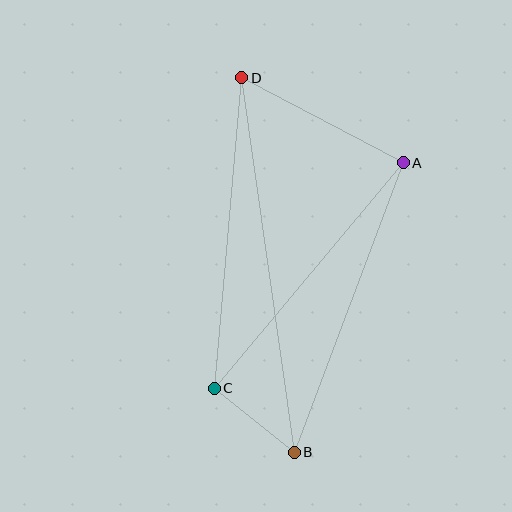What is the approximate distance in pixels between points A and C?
The distance between A and C is approximately 294 pixels.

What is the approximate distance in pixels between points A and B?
The distance between A and B is approximately 309 pixels.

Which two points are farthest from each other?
Points B and D are farthest from each other.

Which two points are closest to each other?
Points B and C are closest to each other.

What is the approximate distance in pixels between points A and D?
The distance between A and D is approximately 183 pixels.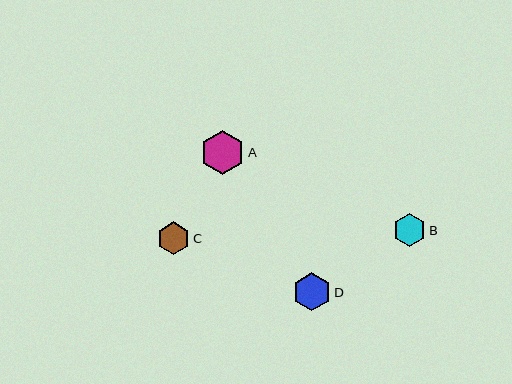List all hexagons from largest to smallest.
From largest to smallest: A, D, C, B.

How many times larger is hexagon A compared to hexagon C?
Hexagon A is approximately 1.3 times the size of hexagon C.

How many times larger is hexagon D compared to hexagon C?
Hexagon D is approximately 1.2 times the size of hexagon C.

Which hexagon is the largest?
Hexagon A is the largest with a size of approximately 44 pixels.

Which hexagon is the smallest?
Hexagon B is the smallest with a size of approximately 33 pixels.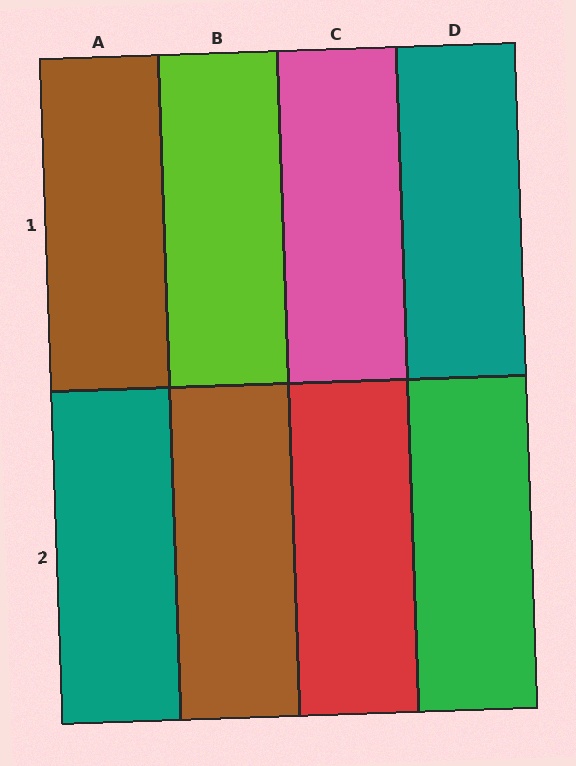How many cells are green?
1 cell is green.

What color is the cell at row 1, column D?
Teal.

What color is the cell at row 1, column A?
Brown.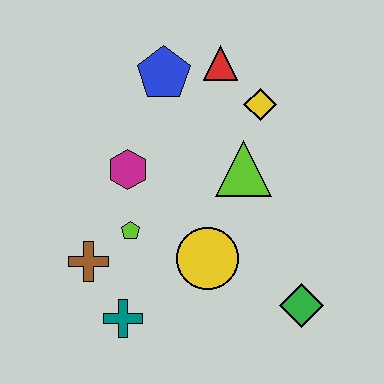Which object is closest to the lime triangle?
The yellow diamond is closest to the lime triangle.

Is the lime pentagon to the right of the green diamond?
No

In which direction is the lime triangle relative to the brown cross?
The lime triangle is to the right of the brown cross.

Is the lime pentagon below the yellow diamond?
Yes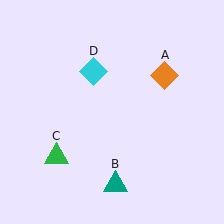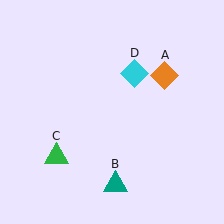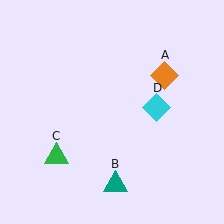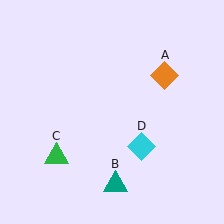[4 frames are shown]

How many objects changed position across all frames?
1 object changed position: cyan diamond (object D).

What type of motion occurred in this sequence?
The cyan diamond (object D) rotated clockwise around the center of the scene.